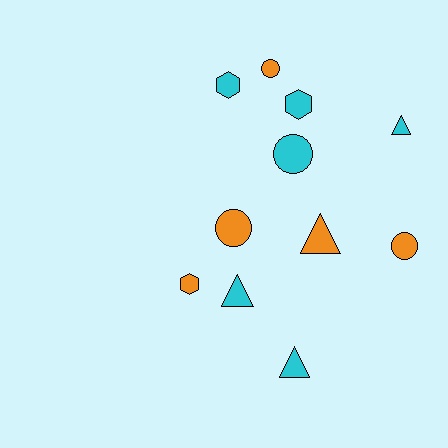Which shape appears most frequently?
Triangle, with 4 objects.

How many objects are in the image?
There are 11 objects.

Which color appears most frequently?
Cyan, with 6 objects.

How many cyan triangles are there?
There are 3 cyan triangles.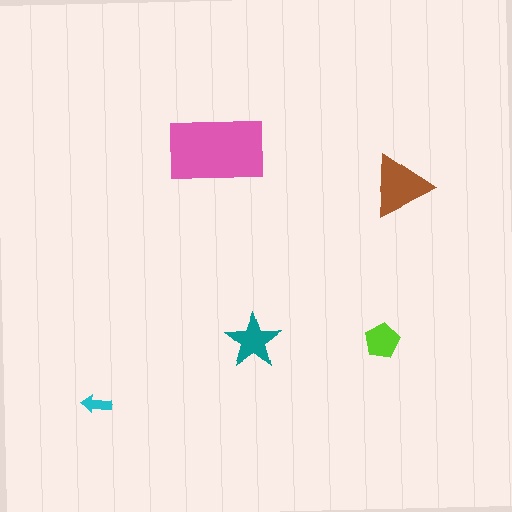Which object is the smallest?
The cyan arrow.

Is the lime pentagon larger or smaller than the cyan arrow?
Larger.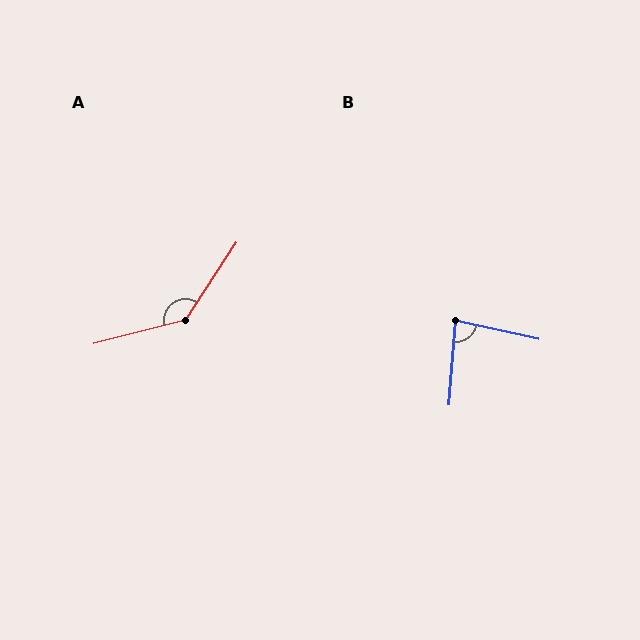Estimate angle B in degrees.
Approximately 82 degrees.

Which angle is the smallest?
B, at approximately 82 degrees.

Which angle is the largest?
A, at approximately 137 degrees.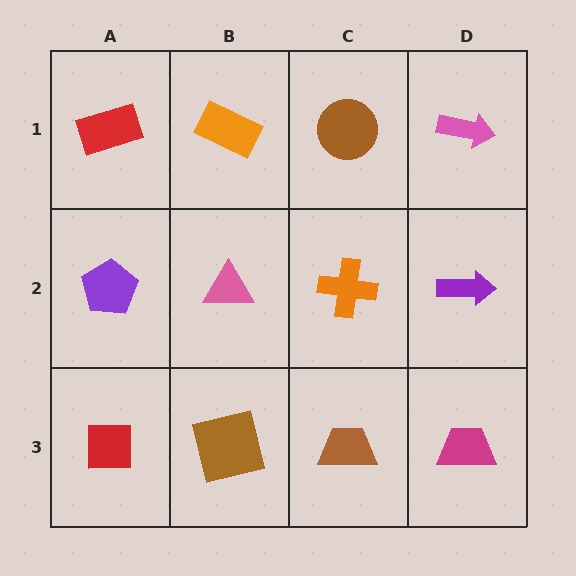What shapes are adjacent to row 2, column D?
A pink arrow (row 1, column D), a magenta trapezoid (row 3, column D), an orange cross (row 2, column C).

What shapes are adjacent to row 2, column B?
An orange rectangle (row 1, column B), a brown square (row 3, column B), a purple pentagon (row 2, column A), an orange cross (row 2, column C).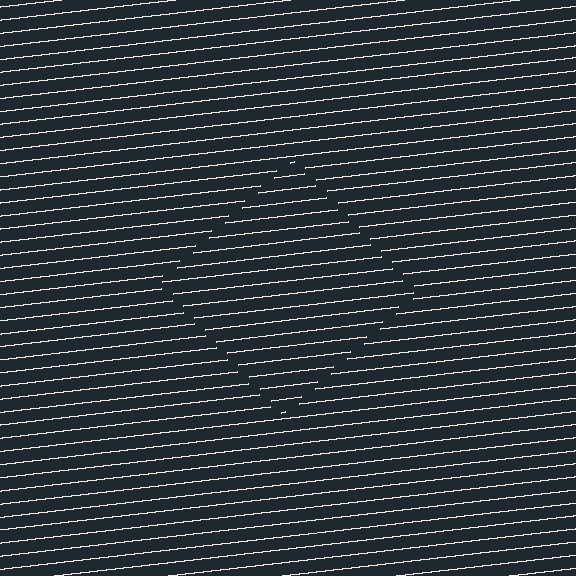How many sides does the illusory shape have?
4 sides — the line-ends trace a square.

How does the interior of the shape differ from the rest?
The interior of the shape contains the same grating, shifted by half a period — the contour is defined by the phase discontinuity where line-ends from the inner and outer gratings abut.